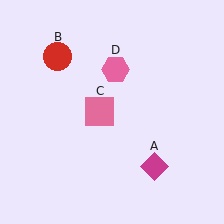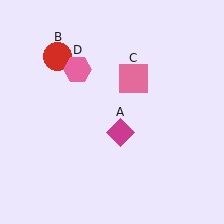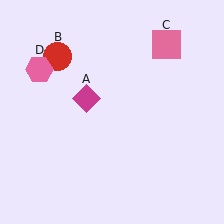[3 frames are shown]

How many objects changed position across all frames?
3 objects changed position: magenta diamond (object A), pink square (object C), pink hexagon (object D).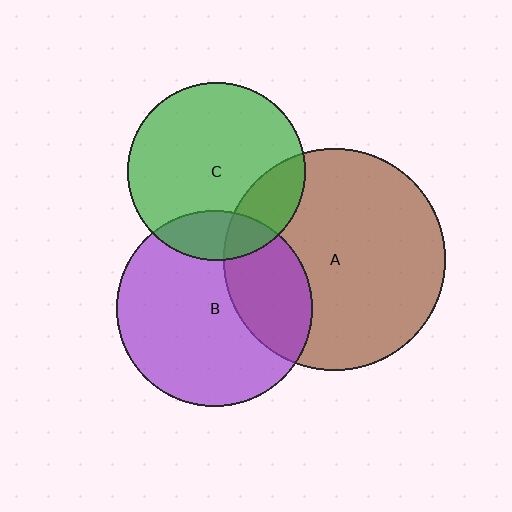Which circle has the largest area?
Circle A (brown).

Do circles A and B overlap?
Yes.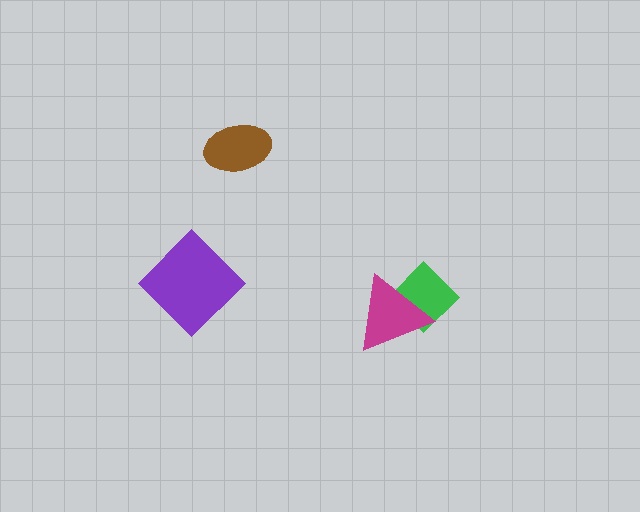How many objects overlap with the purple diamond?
0 objects overlap with the purple diamond.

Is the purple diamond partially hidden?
No, no other shape covers it.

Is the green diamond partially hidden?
Yes, it is partially covered by another shape.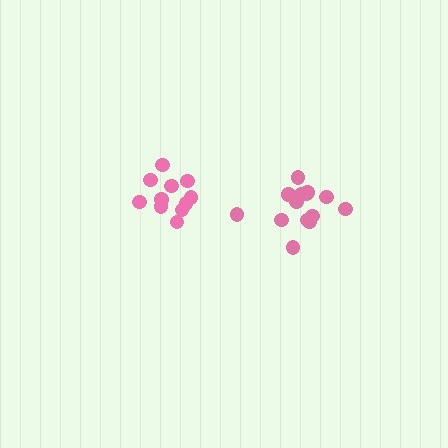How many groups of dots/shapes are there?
There are 2 groups.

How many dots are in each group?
Group 1: 14 dots, Group 2: 11 dots (25 total).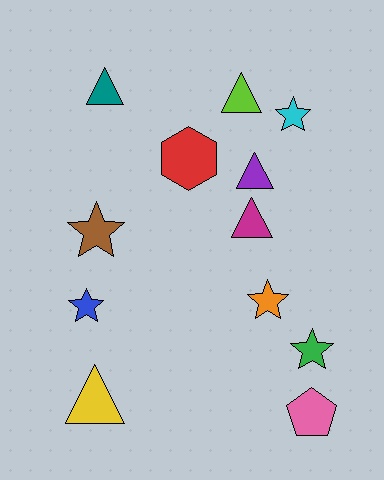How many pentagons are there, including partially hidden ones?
There is 1 pentagon.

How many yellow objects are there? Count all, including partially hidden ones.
There is 1 yellow object.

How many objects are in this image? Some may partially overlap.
There are 12 objects.